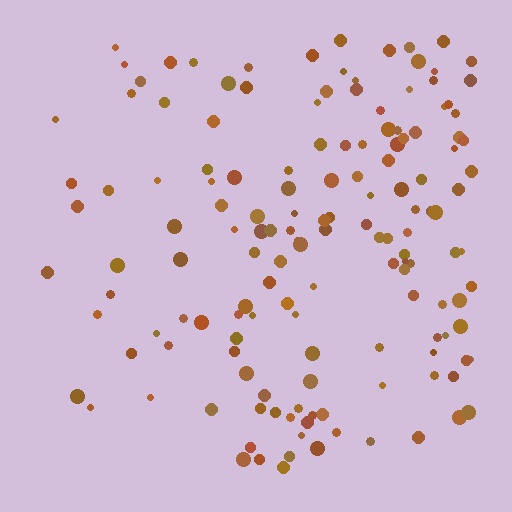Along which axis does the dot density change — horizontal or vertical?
Horizontal.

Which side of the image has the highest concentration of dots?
The right.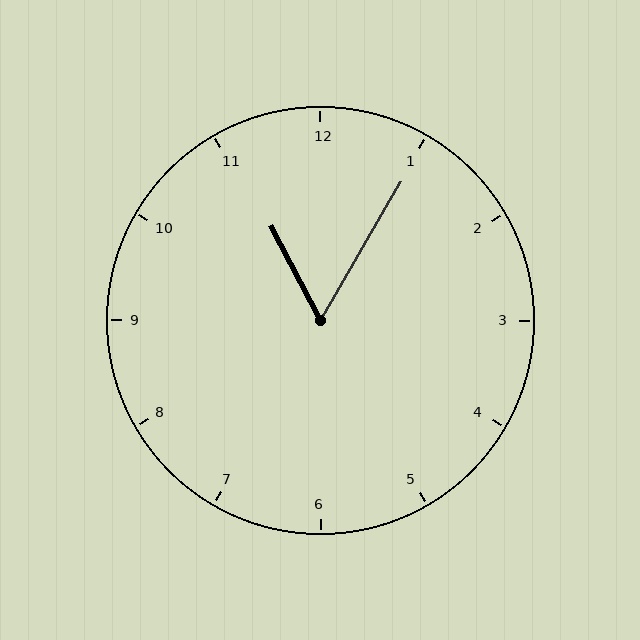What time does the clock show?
11:05.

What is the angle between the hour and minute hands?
Approximately 58 degrees.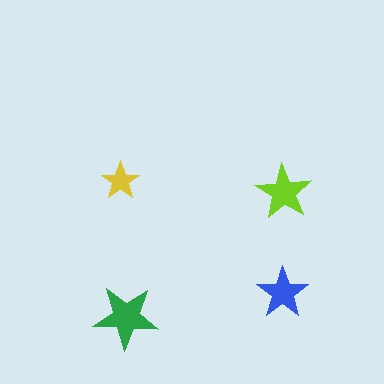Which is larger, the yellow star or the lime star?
The lime one.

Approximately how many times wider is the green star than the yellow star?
About 1.5 times wider.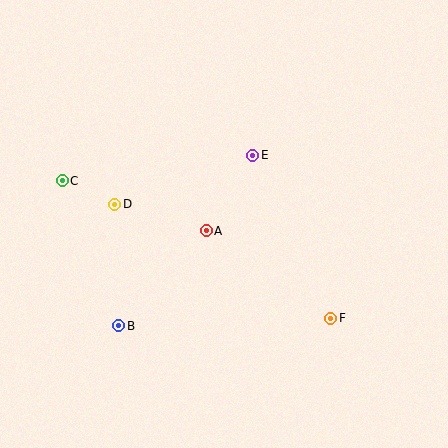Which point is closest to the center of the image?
Point A at (206, 231) is closest to the center.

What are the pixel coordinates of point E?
Point E is at (253, 155).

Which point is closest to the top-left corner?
Point C is closest to the top-left corner.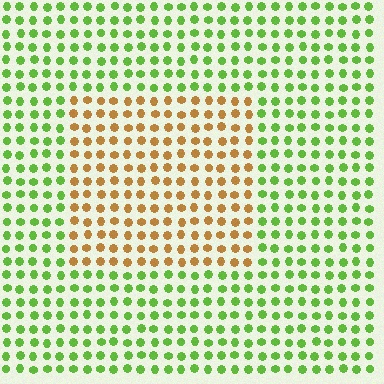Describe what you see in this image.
The image is filled with small lime elements in a uniform arrangement. A rectangle-shaped region is visible where the elements are tinted to a slightly different hue, forming a subtle color boundary.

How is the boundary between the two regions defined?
The boundary is defined purely by a slight shift in hue (about 69 degrees). Spacing, size, and orientation are identical on both sides.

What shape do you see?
I see a rectangle.